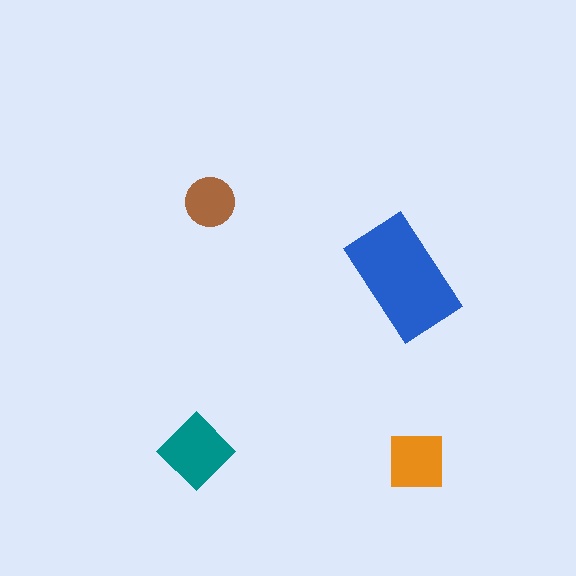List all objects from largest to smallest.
The blue rectangle, the teal diamond, the orange square, the brown circle.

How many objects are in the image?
There are 4 objects in the image.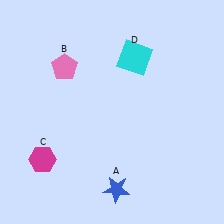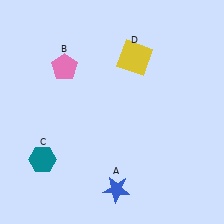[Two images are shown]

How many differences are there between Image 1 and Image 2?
There are 2 differences between the two images.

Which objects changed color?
C changed from magenta to teal. D changed from cyan to yellow.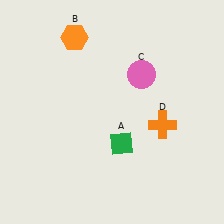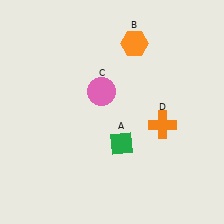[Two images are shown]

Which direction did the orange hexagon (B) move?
The orange hexagon (B) moved right.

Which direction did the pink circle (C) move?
The pink circle (C) moved left.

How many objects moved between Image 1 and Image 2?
2 objects moved between the two images.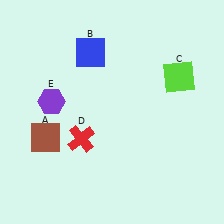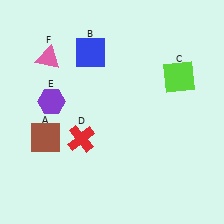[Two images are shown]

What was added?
A pink triangle (F) was added in Image 2.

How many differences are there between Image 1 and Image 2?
There is 1 difference between the two images.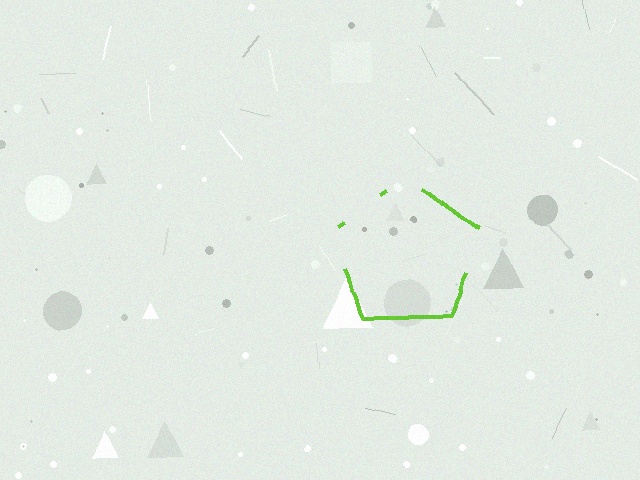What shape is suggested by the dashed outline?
The dashed outline suggests a pentagon.